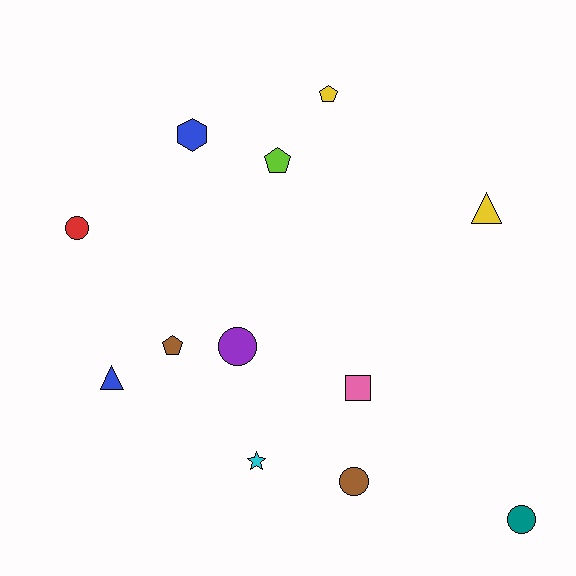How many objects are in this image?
There are 12 objects.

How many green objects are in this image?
There are no green objects.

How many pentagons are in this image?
There are 3 pentagons.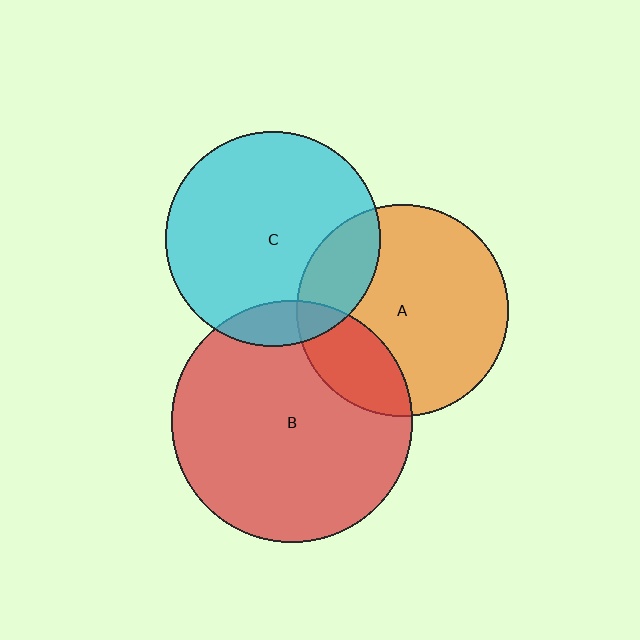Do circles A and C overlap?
Yes.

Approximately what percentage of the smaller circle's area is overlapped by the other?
Approximately 20%.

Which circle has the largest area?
Circle B (red).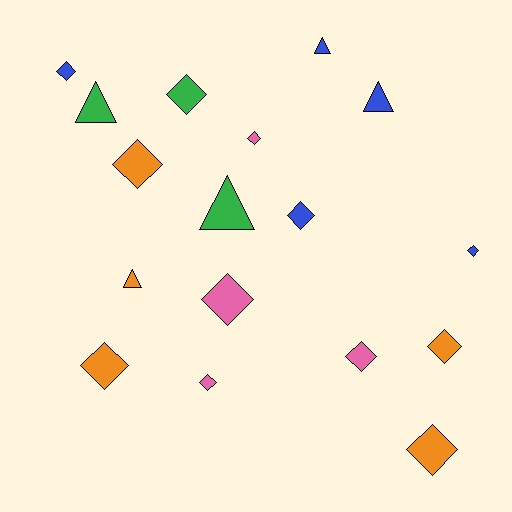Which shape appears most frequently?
Diamond, with 12 objects.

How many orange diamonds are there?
There are 4 orange diamonds.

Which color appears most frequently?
Blue, with 5 objects.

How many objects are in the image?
There are 17 objects.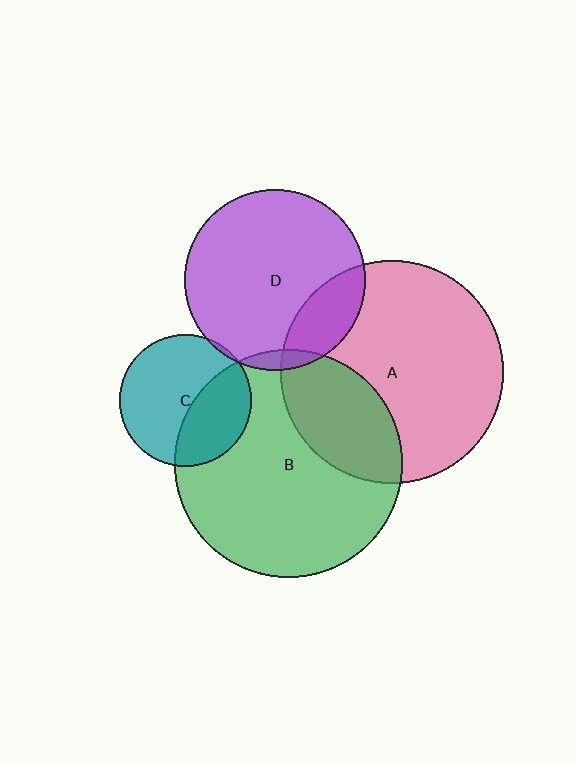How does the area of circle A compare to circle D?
Approximately 1.5 times.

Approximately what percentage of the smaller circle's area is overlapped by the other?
Approximately 20%.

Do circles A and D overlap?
Yes.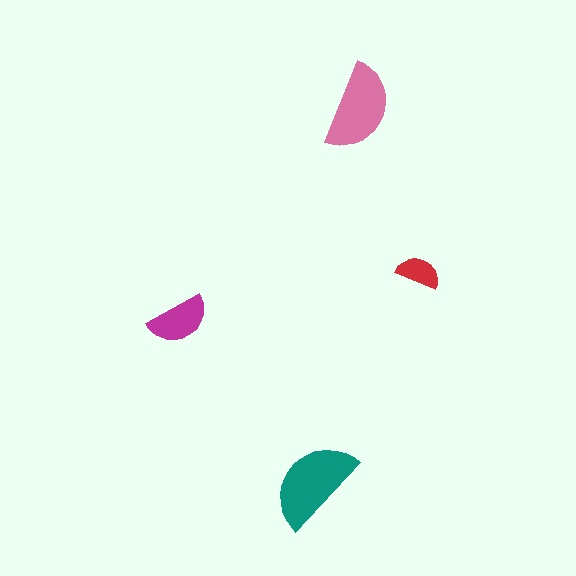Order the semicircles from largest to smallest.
the teal one, the pink one, the magenta one, the red one.